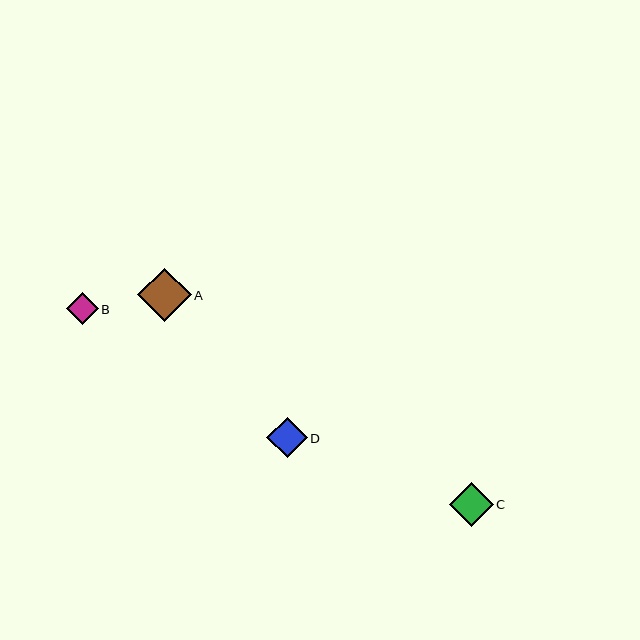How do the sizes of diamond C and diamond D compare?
Diamond C and diamond D are approximately the same size.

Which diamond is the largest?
Diamond A is the largest with a size of approximately 53 pixels.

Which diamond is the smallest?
Diamond B is the smallest with a size of approximately 32 pixels.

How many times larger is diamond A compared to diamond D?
Diamond A is approximately 1.3 times the size of diamond D.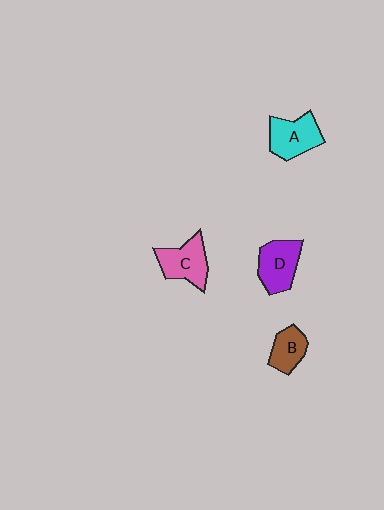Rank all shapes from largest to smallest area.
From largest to smallest: A (cyan), D (purple), C (pink), B (brown).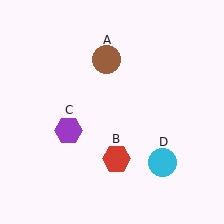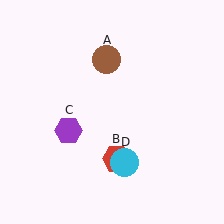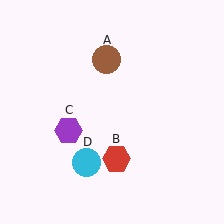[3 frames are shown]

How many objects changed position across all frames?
1 object changed position: cyan circle (object D).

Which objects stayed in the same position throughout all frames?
Brown circle (object A) and red hexagon (object B) and purple hexagon (object C) remained stationary.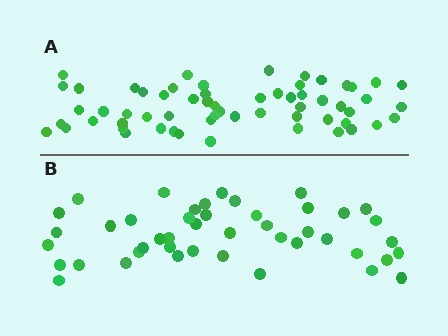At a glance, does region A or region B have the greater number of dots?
Region A (the top region) has more dots.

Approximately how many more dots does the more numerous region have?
Region A has approximately 15 more dots than region B.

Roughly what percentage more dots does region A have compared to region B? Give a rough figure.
About 35% more.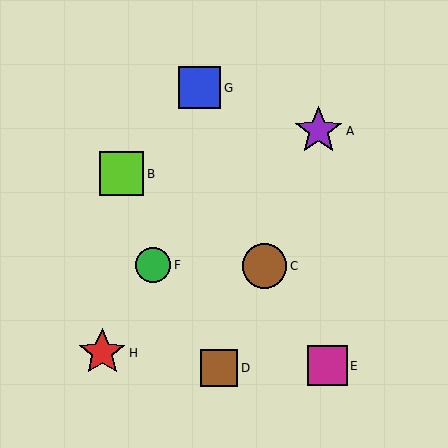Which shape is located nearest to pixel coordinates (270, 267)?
The brown circle (labeled C) at (264, 266) is nearest to that location.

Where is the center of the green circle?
The center of the green circle is at (153, 265).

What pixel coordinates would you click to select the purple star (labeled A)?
Click at (319, 131) to select the purple star A.